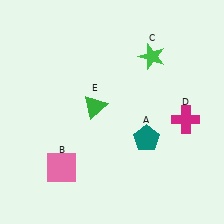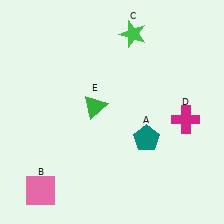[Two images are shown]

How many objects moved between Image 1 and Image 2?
2 objects moved between the two images.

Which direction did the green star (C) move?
The green star (C) moved up.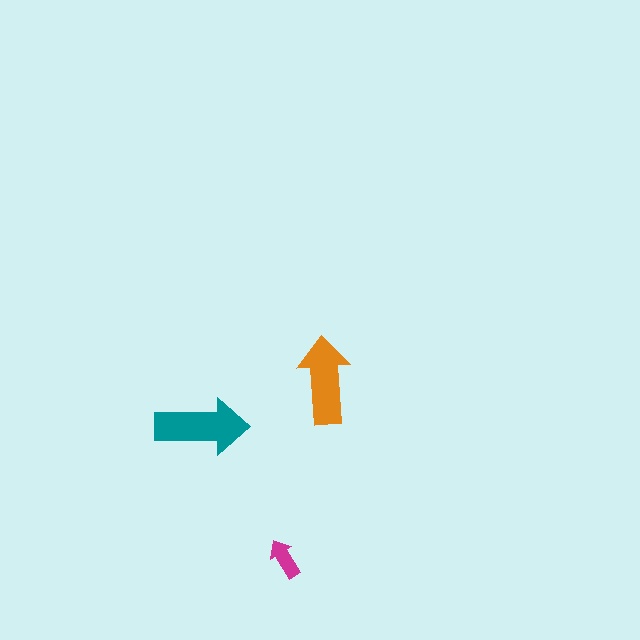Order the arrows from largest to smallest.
the teal one, the orange one, the magenta one.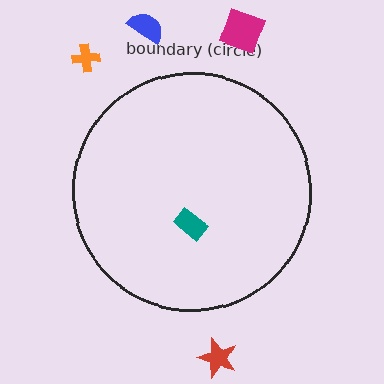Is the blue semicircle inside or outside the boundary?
Outside.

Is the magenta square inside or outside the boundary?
Outside.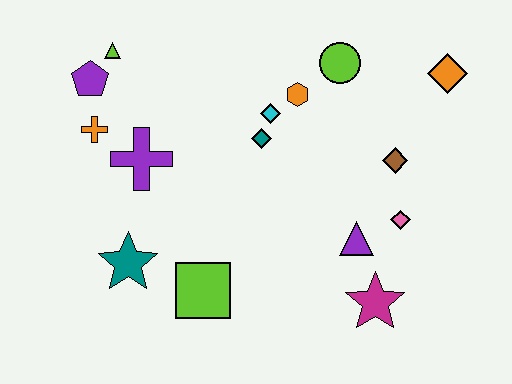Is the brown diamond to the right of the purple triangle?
Yes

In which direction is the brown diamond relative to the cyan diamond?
The brown diamond is to the right of the cyan diamond.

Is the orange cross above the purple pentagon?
No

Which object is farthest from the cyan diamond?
The magenta star is farthest from the cyan diamond.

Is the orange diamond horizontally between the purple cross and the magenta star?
No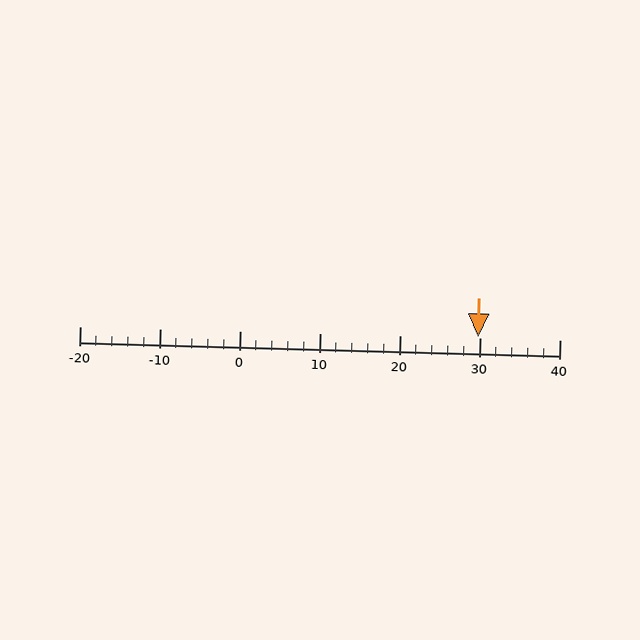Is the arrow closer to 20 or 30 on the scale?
The arrow is closer to 30.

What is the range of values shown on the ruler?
The ruler shows values from -20 to 40.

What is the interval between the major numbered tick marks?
The major tick marks are spaced 10 units apart.